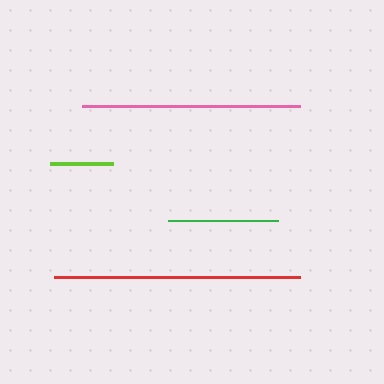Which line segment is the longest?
The red line is the longest at approximately 246 pixels.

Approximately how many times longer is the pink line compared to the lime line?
The pink line is approximately 3.4 times the length of the lime line.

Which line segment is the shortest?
The lime line is the shortest at approximately 63 pixels.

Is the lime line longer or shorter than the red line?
The red line is longer than the lime line.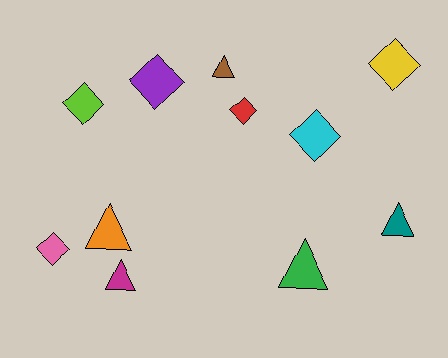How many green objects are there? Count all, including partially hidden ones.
There is 1 green object.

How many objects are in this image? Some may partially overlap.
There are 11 objects.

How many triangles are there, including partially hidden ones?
There are 5 triangles.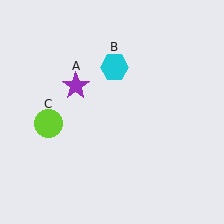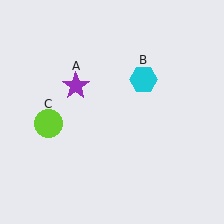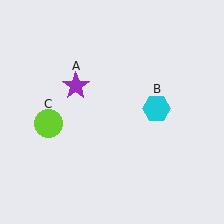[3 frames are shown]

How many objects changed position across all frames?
1 object changed position: cyan hexagon (object B).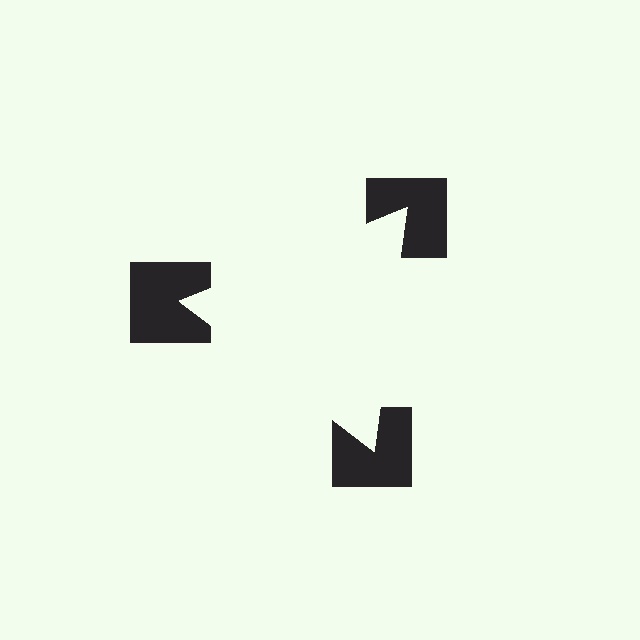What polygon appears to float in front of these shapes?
An illusory triangle — its edges are inferred from the aligned wedge cuts in the notched squares, not physically drawn.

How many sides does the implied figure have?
3 sides.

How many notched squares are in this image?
There are 3 — one at each vertex of the illusory triangle.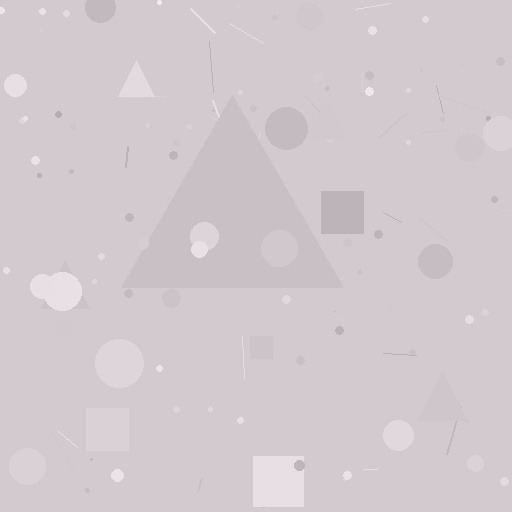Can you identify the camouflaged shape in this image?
The camouflaged shape is a triangle.